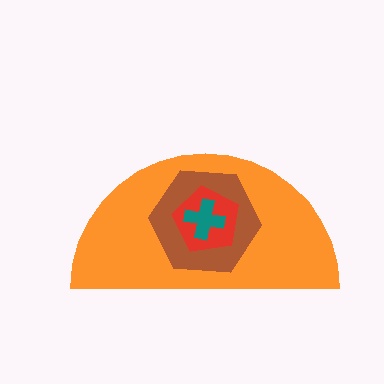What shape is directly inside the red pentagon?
The teal cross.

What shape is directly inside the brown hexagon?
The red pentagon.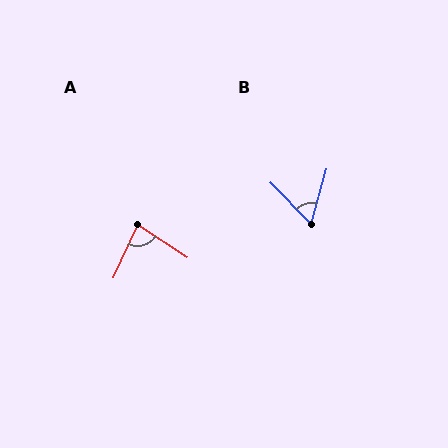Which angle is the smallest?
B, at approximately 60 degrees.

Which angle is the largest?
A, at approximately 81 degrees.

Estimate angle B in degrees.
Approximately 60 degrees.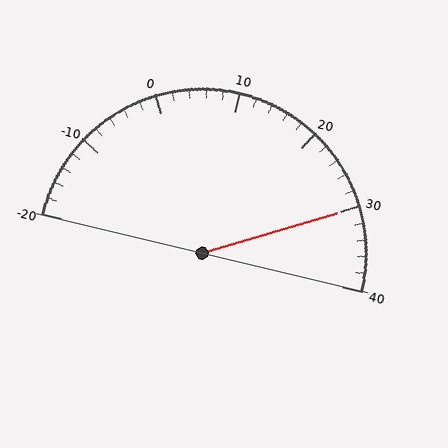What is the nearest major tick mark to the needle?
The nearest major tick mark is 30.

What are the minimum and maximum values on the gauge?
The gauge ranges from -20 to 40.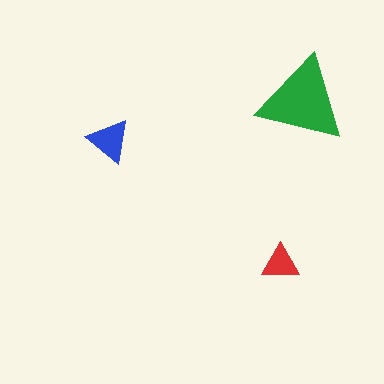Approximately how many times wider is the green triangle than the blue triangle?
About 2 times wider.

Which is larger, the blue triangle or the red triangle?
The blue one.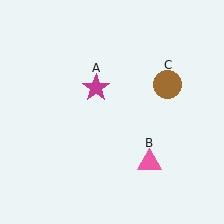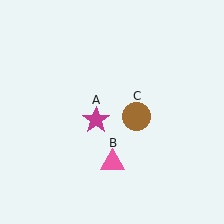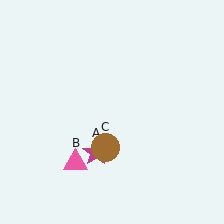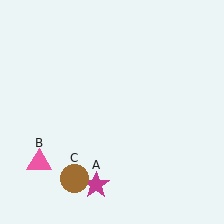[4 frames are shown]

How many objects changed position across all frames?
3 objects changed position: magenta star (object A), pink triangle (object B), brown circle (object C).